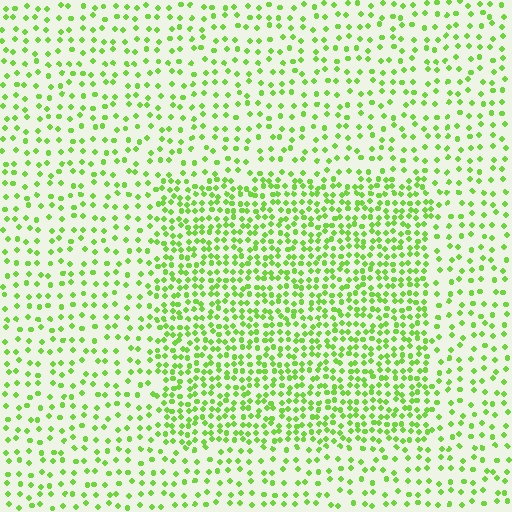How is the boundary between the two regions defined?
The boundary is defined by a change in element density (approximately 2.1x ratio). All elements are the same color, size, and shape.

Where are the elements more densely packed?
The elements are more densely packed inside the rectangle boundary.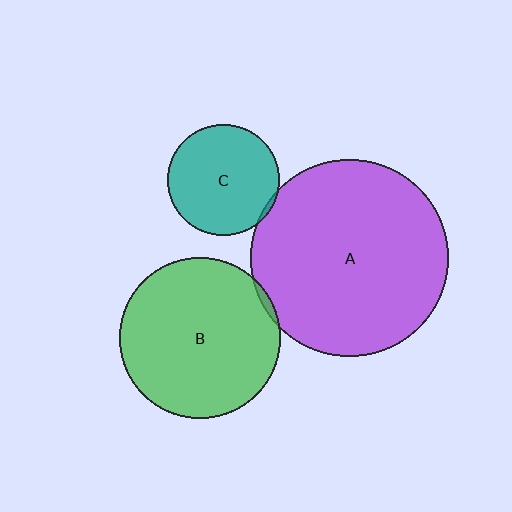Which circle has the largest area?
Circle A (purple).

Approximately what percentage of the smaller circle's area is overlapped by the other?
Approximately 5%.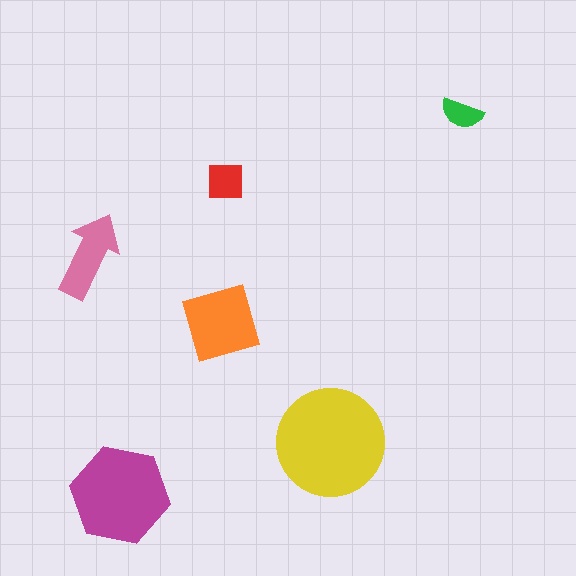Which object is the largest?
The yellow circle.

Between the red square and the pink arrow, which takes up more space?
The pink arrow.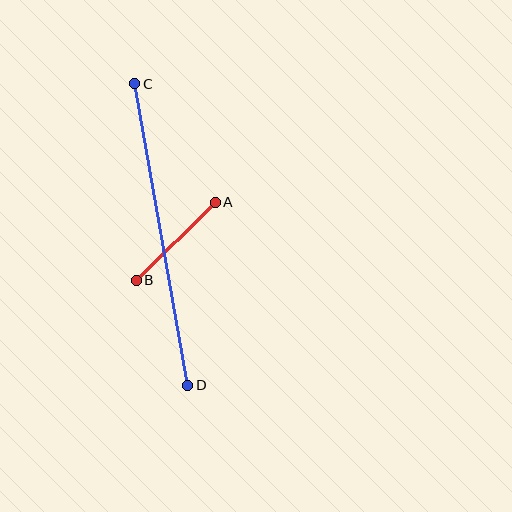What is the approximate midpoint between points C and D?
The midpoint is at approximately (161, 235) pixels.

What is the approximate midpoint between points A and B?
The midpoint is at approximately (176, 241) pixels.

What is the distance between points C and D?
The distance is approximately 306 pixels.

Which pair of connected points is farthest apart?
Points C and D are farthest apart.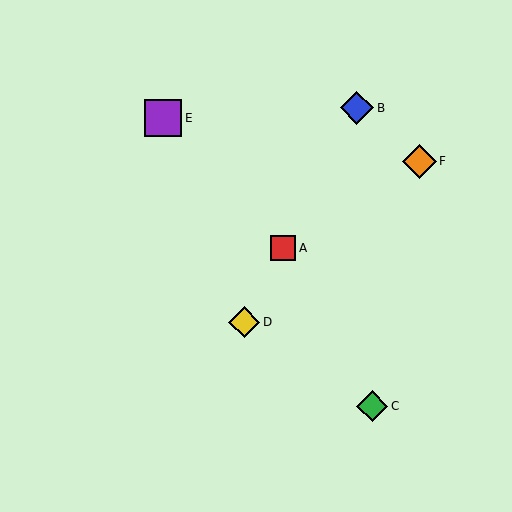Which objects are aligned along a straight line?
Objects A, B, D are aligned along a straight line.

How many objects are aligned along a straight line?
3 objects (A, B, D) are aligned along a straight line.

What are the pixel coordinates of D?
Object D is at (244, 322).